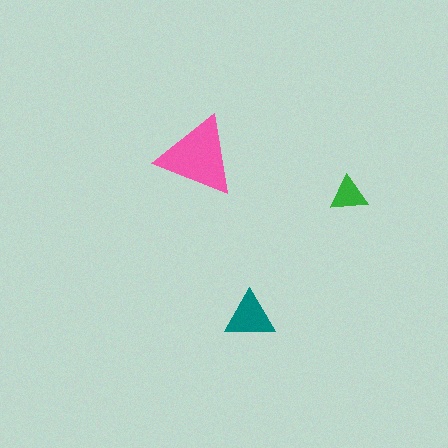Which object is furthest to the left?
The pink triangle is leftmost.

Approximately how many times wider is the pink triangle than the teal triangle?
About 1.5 times wider.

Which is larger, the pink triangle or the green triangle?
The pink one.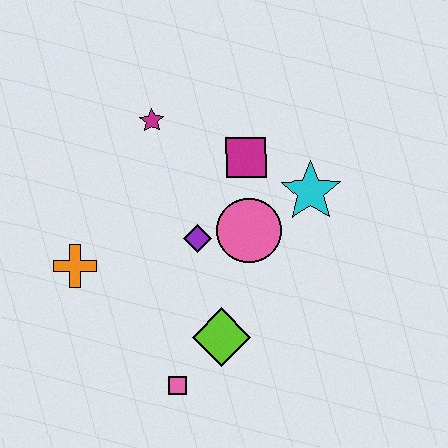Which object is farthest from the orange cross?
The cyan star is farthest from the orange cross.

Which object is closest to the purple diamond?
The pink circle is closest to the purple diamond.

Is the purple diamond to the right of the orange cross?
Yes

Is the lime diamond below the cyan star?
Yes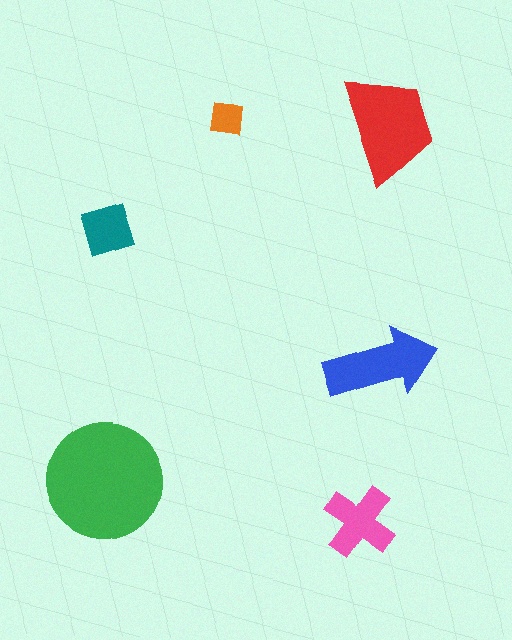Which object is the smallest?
The orange square.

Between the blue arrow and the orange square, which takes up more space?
The blue arrow.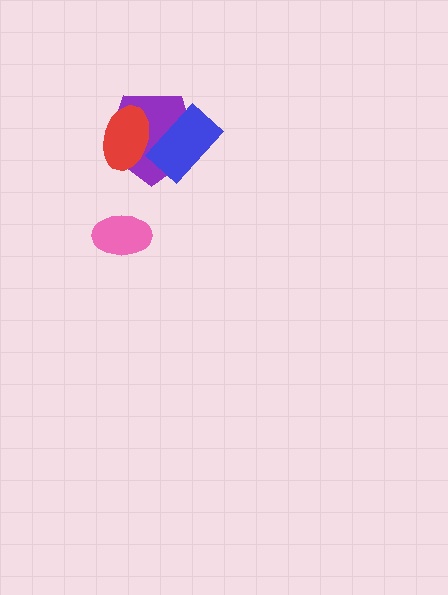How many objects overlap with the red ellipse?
2 objects overlap with the red ellipse.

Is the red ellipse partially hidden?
Yes, it is partially covered by another shape.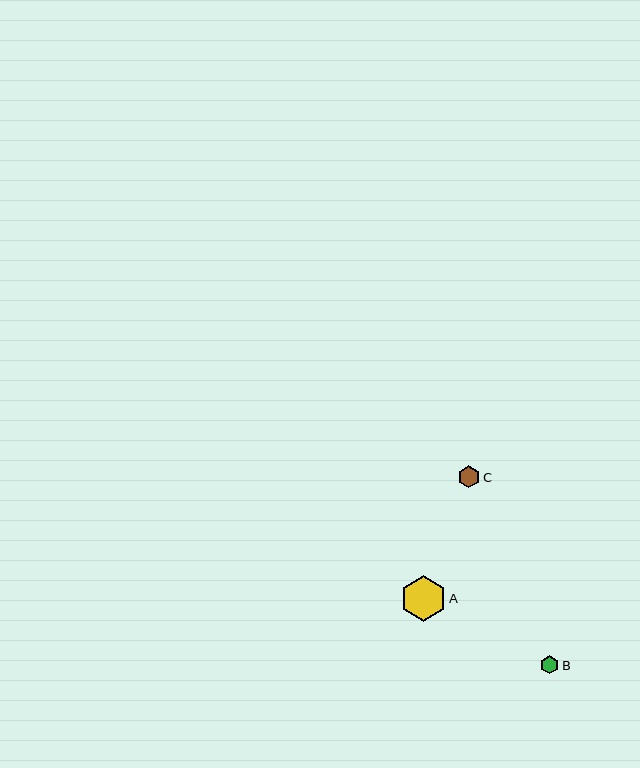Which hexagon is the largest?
Hexagon A is the largest with a size of approximately 46 pixels.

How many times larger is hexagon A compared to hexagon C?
Hexagon A is approximately 2.1 times the size of hexagon C.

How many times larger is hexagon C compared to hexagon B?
Hexagon C is approximately 1.2 times the size of hexagon B.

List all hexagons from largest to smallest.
From largest to smallest: A, C, B.